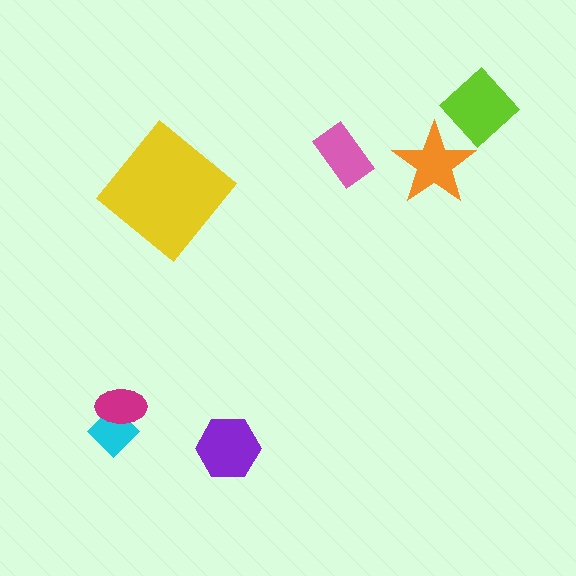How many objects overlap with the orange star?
1 object overlaps with the orange star.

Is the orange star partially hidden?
No, no other shape covers it.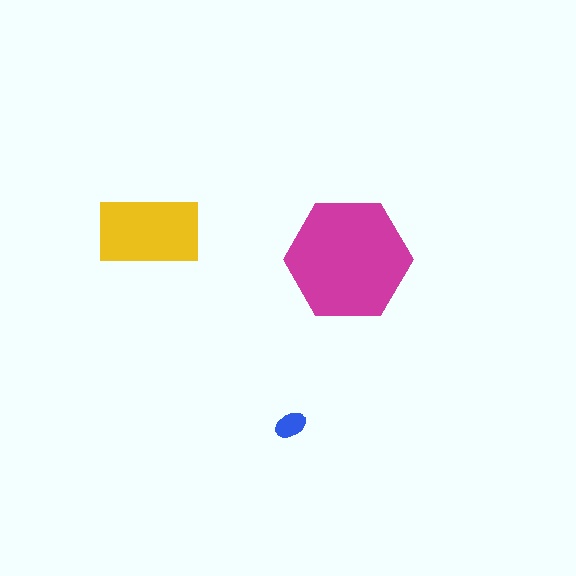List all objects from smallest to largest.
The blue ellipse, the yellow rectangle, the magenta hexagon.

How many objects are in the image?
There are 3 objects in the image.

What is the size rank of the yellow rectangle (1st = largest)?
2nd.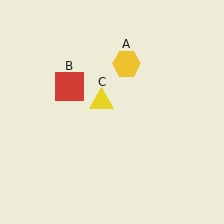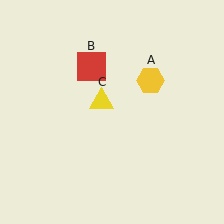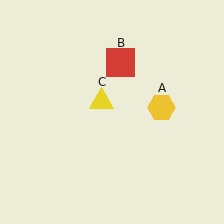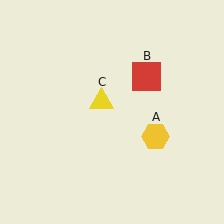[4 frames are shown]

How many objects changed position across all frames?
2 objects changed position: yellow hexagon (object A), red square (object B).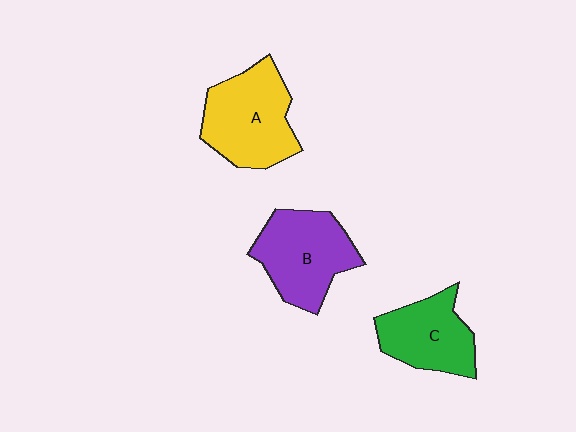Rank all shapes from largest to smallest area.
From largest to smallest: A (yellow), B (purple), C (green).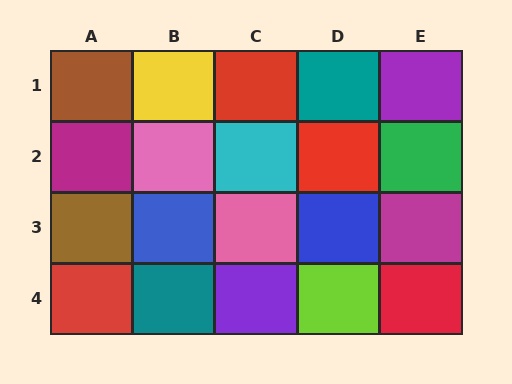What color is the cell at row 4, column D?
Lime.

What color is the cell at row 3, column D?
Blue.